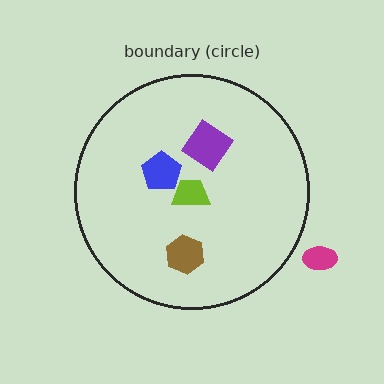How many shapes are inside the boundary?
4 inside, 1 outside.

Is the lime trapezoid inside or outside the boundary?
Inside.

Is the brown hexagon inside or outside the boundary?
Inside.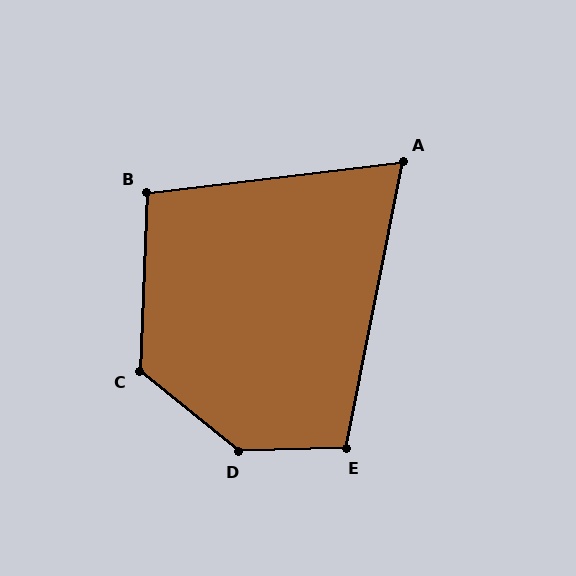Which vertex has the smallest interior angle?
A, at approximately 72 degrees.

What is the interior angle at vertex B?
Approximately 99 degrees (obtuse).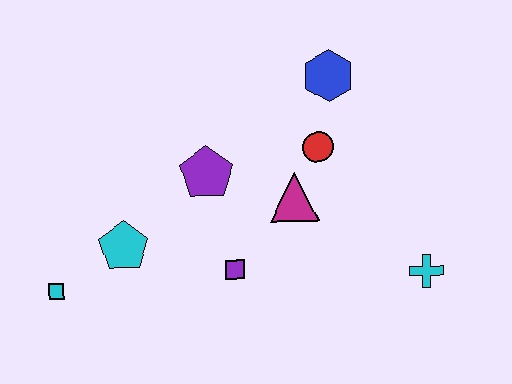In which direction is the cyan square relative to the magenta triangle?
The cyan square is to the left of the magenta triangle.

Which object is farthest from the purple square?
The blue hexagon is farthest from the purple square.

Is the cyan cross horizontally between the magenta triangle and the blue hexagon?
No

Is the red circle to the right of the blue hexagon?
No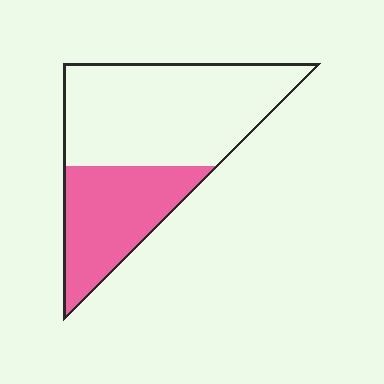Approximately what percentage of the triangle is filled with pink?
Approximately 35%.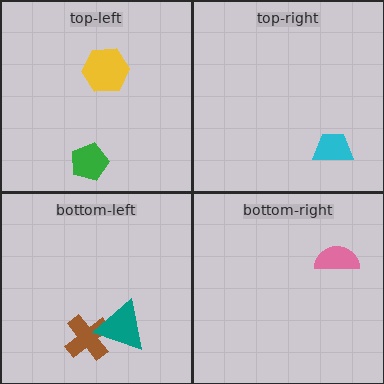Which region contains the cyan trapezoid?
The top-right region.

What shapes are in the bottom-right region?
The pink semicircle.